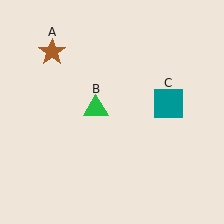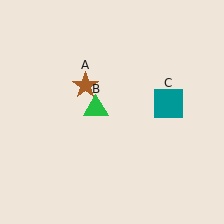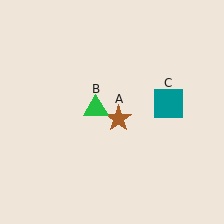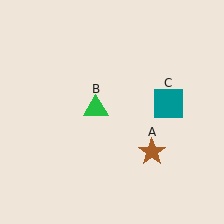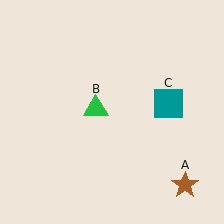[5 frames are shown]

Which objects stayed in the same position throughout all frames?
Green triangle (object B) and teal square (object C) remained stationary.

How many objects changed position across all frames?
1 object changed position: brown star (object A).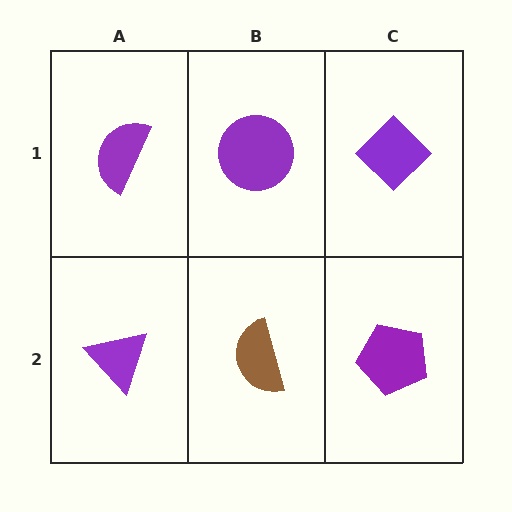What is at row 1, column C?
A purple diamond.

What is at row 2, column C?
A purple pentagon.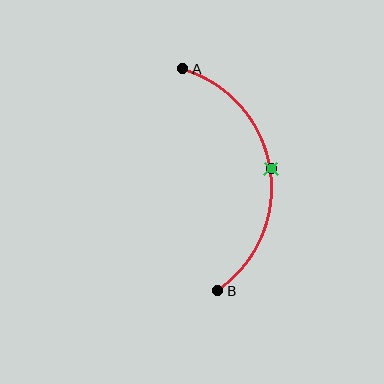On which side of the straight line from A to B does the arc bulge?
The arc bulges to the right of the straight line connecting A and B.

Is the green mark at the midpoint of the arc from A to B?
Yes. The green mark lies on the arc at equal arc-length from both A and B — it is the arc midpoint.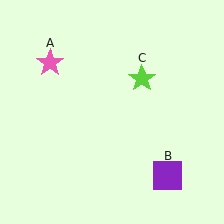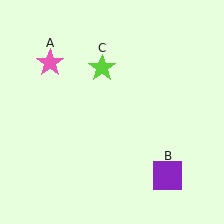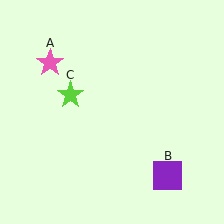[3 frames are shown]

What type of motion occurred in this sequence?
The lime star (object C) rotated counterclockwise around the center of the scene.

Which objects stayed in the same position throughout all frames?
Pink star (object A) and purple square (object B) remained stationary.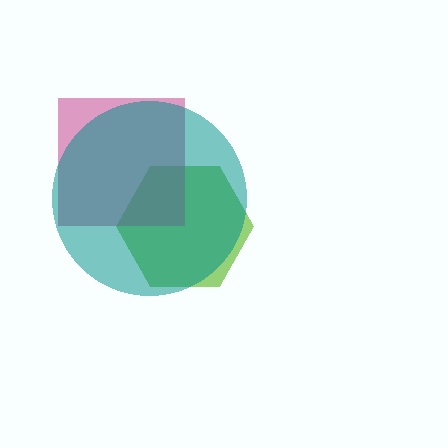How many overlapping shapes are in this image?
There are 3 overlapping shapes in the image.